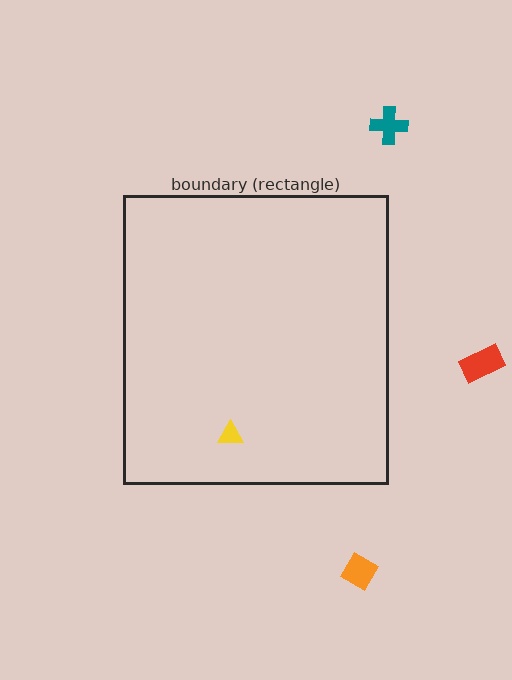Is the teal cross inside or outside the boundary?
Outside.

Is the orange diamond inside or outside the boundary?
Outside.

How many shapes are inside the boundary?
1 inside, 3 outside.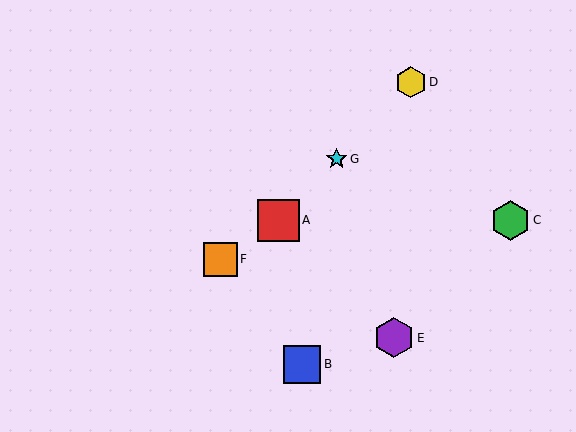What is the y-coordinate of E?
Object E is at y≈338.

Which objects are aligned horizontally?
Objects A, C are aligned horizontally.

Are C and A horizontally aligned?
Yes, both are at y≈220.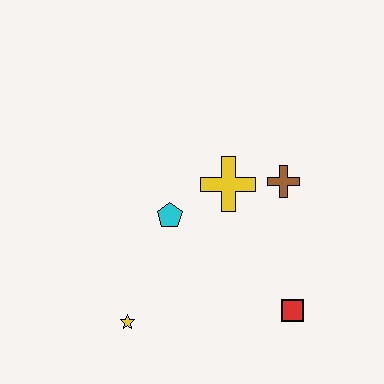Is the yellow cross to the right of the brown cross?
No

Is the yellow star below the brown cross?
Yes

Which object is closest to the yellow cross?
The brown cross is closest to the yellow cross.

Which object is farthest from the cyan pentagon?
The red square is farthest from the cyan pentagon.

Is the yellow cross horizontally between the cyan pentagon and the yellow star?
No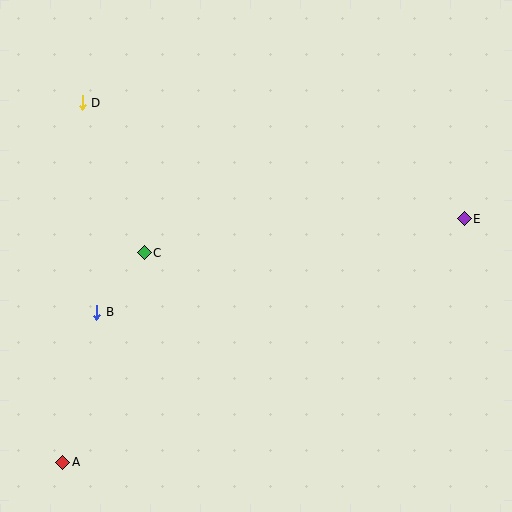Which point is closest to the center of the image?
Point C at (144, 253) is closest to the center.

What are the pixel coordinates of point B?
Point B is at (97, 312).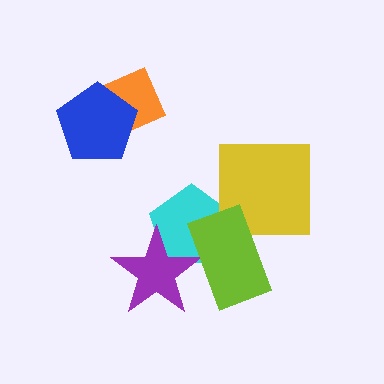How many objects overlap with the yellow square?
1 object overlaps with the yellow square.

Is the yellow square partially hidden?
Yes, it is partially covered by another shape.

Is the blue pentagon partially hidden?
No, no other shape covers it.